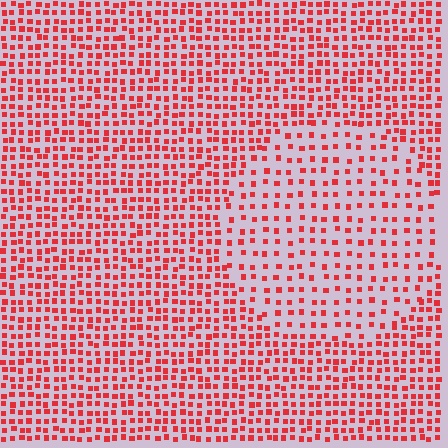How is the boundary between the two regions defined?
The boundary is defined by a change in element density (approximately 1.9x ratio). All elements are the same color, size, and shape.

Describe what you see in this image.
The image contains small red elements arranged at two different densities. A circle-shaped region is visible where the elements are less densely packed than the surrounding area.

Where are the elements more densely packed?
The elements are more densely packed outside the circle boundary.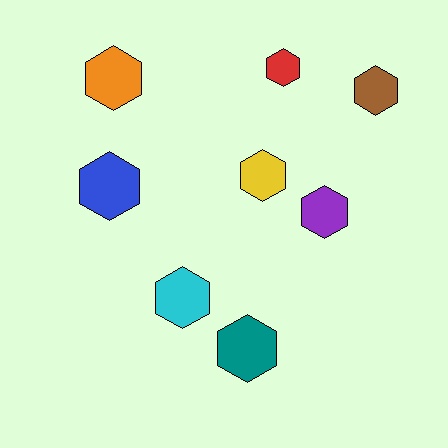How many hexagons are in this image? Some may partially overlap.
There are 8 hexagons.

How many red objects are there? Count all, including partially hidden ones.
There is 1 red object.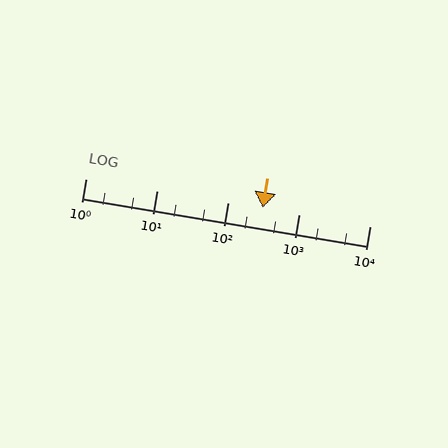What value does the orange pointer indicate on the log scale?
The pointer indicates approximately 310.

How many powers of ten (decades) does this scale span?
The scale spans 4 decades, from 1 to 10000.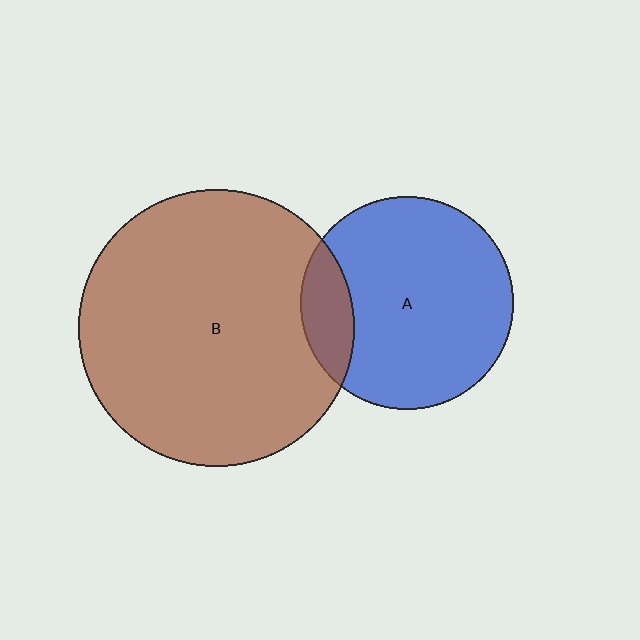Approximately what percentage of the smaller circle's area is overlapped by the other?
Approximately 15%.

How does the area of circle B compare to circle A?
Approximately 1.7 times.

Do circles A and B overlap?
Yes.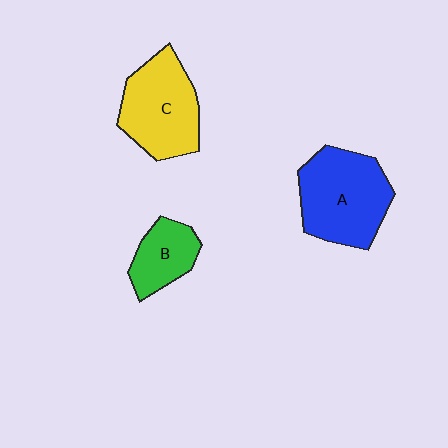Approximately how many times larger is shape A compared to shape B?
Approximately 1.9 times.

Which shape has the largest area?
Shape A (blue).